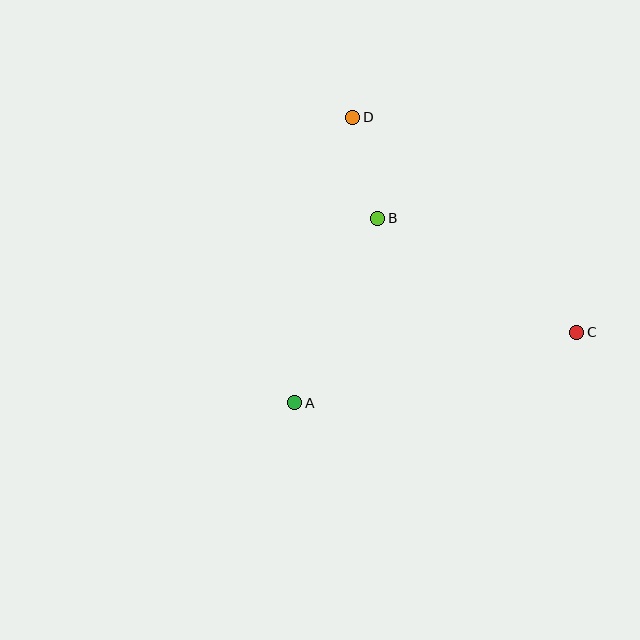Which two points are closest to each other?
Points B and D are closest to each other.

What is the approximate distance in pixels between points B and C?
The distance between B and C is approximately 230 pixels.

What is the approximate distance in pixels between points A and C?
The distance between A and C is approximately 291 pixels.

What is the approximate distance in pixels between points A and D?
The distance between A and D is approximately 291 pixels.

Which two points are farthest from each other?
Points C and D are farthest from each other.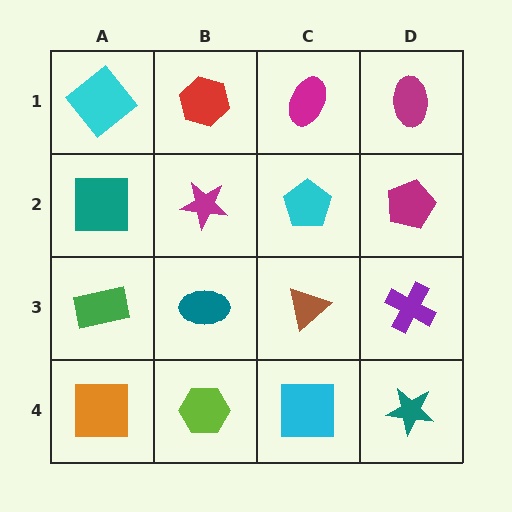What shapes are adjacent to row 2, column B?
A red hexagon (row 1, column B), a teal ellipse (row 3, column B), a teal square (row 2, column A), a cyan pentagon (row 2, column C).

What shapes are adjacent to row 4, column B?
A teal ellipse (row 3, column B), an orange square (row 4, column A), a cyan square (row 4, column C).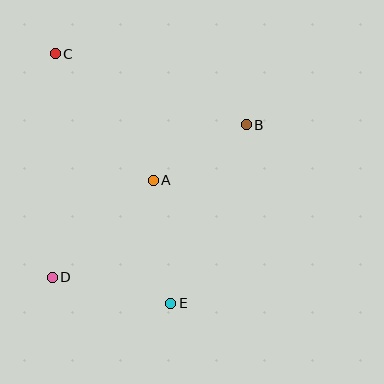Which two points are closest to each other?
Points A and B are closest to each other.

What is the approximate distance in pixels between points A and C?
The distance between A and C is approximately 160 pixels.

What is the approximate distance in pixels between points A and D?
The distance between A and D is approximately 140 pixels.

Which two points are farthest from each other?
Points C and E are farthest from each other.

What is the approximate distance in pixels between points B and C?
The distance between B and C is approximately 204 pixels.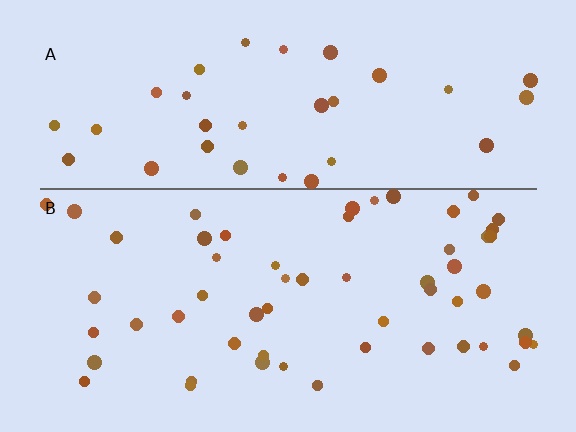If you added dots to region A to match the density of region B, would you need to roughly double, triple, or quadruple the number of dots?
Approximately double.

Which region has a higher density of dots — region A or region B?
B (the bottom).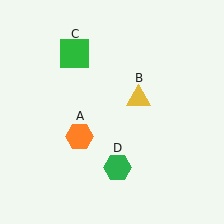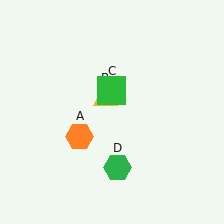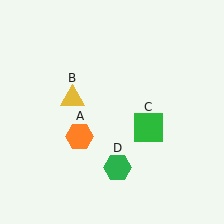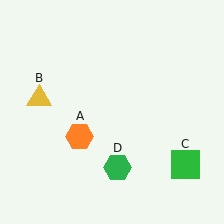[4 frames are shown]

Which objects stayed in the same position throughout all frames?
Orange hexagon (object A) and green hexagon (object D) remained stationary.